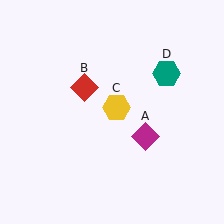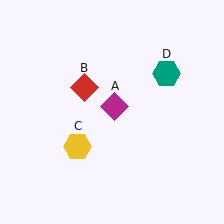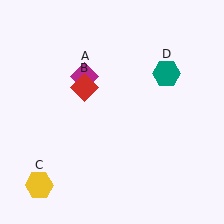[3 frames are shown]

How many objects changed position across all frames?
2 objects changed position: magenta diamond (object A), yellow hexagon (object C).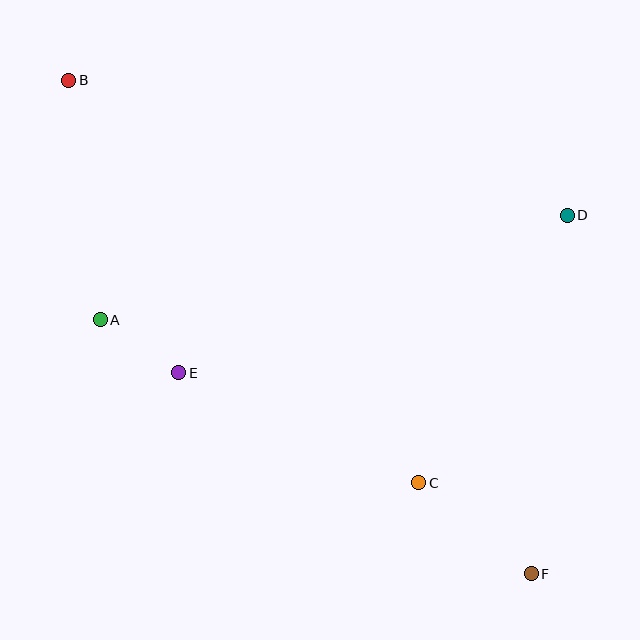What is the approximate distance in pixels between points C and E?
The distance between C and E is approximately 264 pixels.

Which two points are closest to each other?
Points A and E are closest to each other.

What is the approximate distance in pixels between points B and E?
The distance between B and E is approximately 313 pixels.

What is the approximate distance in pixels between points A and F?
The distance between A and F is approximately 500 pixels.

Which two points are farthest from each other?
Points B and F are farthest from each other.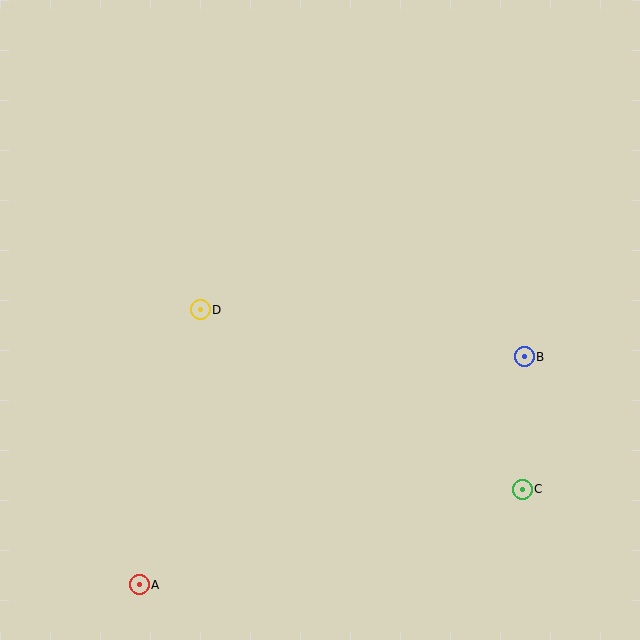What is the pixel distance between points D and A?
The distance between D and A is 282 pixels.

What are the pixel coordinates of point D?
Point D is at (200, 310).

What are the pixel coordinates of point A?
Point A is at (139, 585).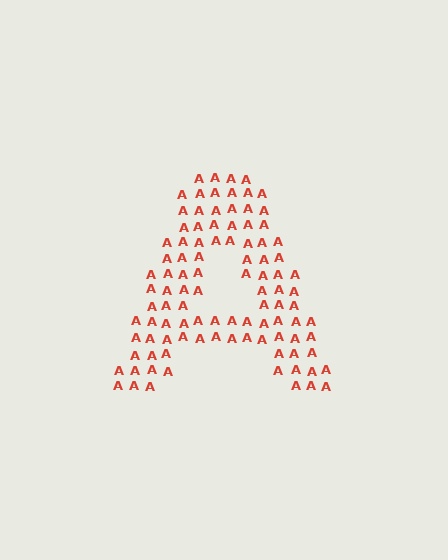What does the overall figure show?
The overall figure shows the letter A.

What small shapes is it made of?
It is made of small letter A's.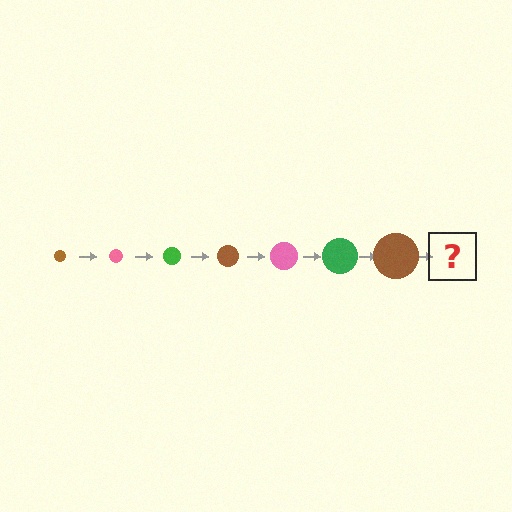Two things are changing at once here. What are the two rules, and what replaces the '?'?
The two rules are that the circle grows larger each step and the color cycles through brown, pink, and green. The '?' should be a pink circle, larger than the previous one.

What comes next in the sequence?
The next element should be a pink circle, larger than the previous one.